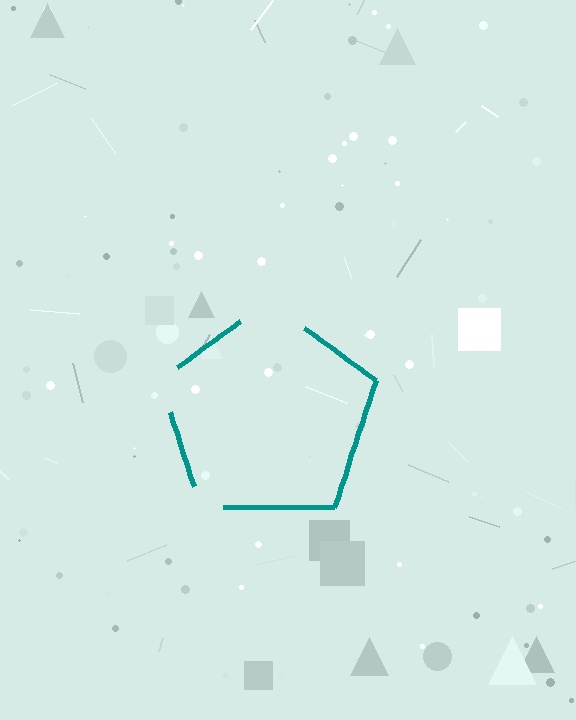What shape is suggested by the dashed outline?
The dashed outline suggests a pentagon.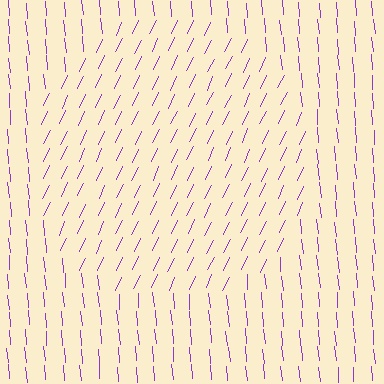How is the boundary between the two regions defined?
The boundary is defined purely by a change in line orientation (approximately 31 degrees difference). All lines are the same color and thickness.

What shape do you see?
I see a circle.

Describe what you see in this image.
The image is filled with small purple line segments. A circle region in the image has lines oriented differently from the surrounding lines, creating a visible texture boundary.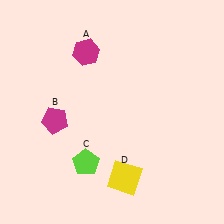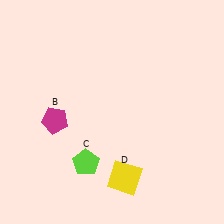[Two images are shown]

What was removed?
The magenta hexagon (A) was removed in Image 2.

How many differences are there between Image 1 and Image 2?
There is 1 difference between the two images.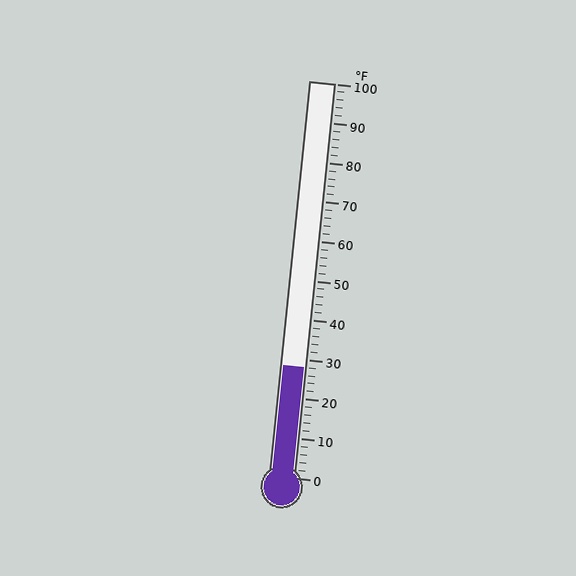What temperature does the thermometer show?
The thermometer shows approximately 28°F.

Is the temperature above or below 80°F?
The temperature is below 80°F.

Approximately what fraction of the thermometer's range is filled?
The thermometer is filled to approximately 30% of its range.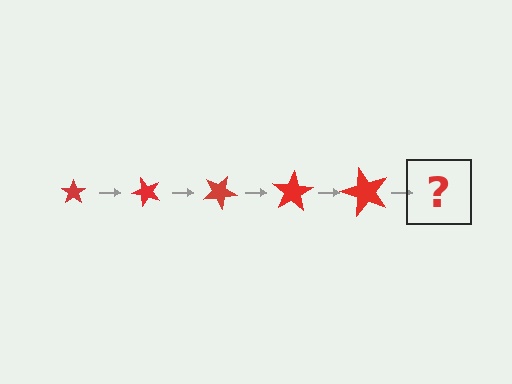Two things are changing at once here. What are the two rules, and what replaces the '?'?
The two rules are that the star grows larger each step and it rotates 50 degrees each step. The '?' should be a star, larger than the previous one and rotated 250 degrees from the start.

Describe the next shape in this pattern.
It should be a star, larger than the previous one and rotated 250 degrees from the start.